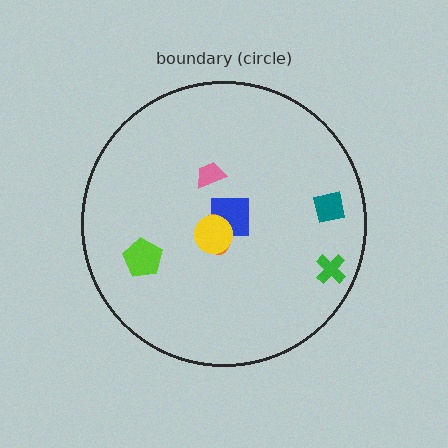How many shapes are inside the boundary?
7 inside, 0 outside.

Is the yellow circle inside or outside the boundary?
Inside.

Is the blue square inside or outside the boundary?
Inside.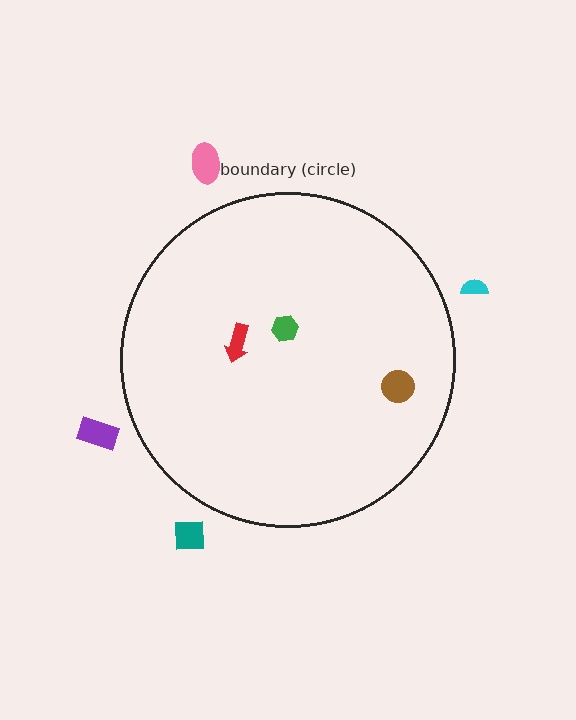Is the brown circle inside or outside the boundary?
Inside.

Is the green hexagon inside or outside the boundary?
Inside.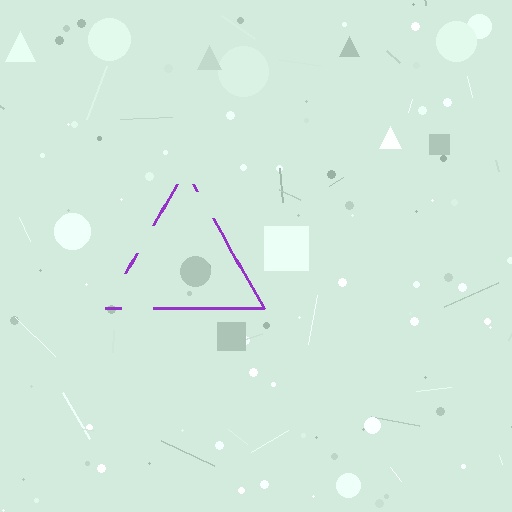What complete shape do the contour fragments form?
The contour fragments form a triangle.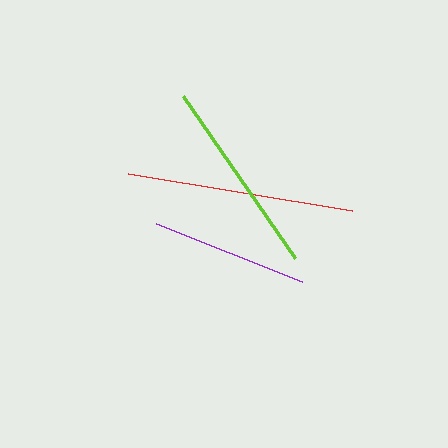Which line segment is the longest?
The red line is the longest at approximately 227 pixels.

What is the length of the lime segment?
The lime segment is approximately 197 pixels long.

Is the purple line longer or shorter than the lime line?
The lime line is longer than the purple line.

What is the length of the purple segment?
The purple segment is approximately 157 pixels long.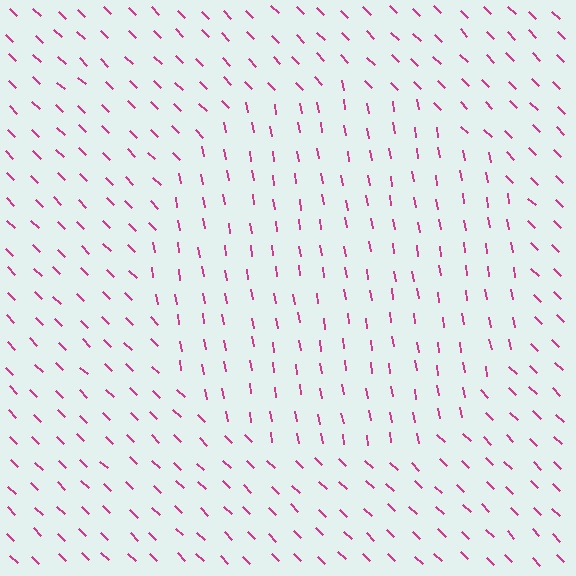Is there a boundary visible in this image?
Yes, there is a texture boundary formed by a change in line orientation.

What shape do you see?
I see a circle.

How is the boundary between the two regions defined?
The boundary is defined purely by a change in line orientation (approximately 36 degrees difference). All lines are the same color and thickness.